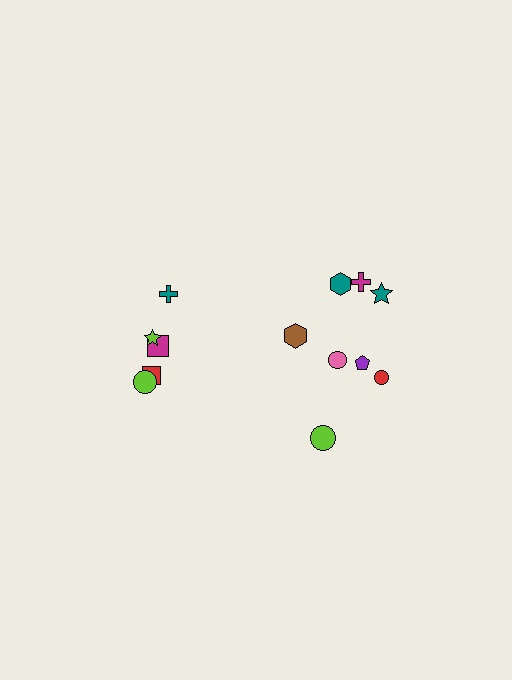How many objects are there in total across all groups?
There are 13 objects.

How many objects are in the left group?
There are 5 objects.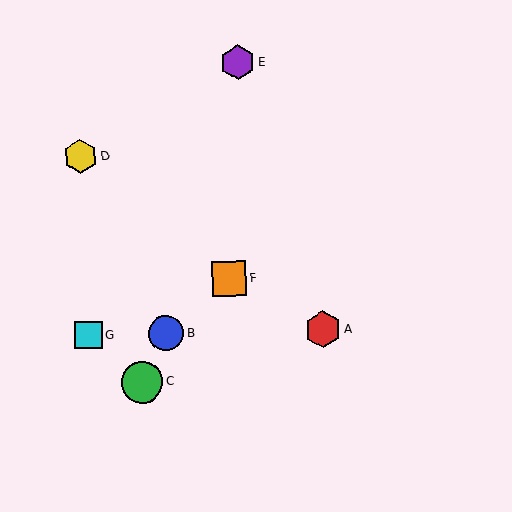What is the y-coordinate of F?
Object F is at y≈279.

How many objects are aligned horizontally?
3 objects (A, B, G) are aligned horizontally.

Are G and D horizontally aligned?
No, G is at y≈335 and D is at y≈156.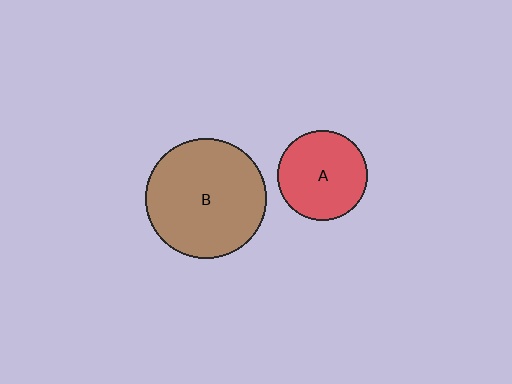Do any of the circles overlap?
No, none of the circles overlap.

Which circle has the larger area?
Circle B (brown).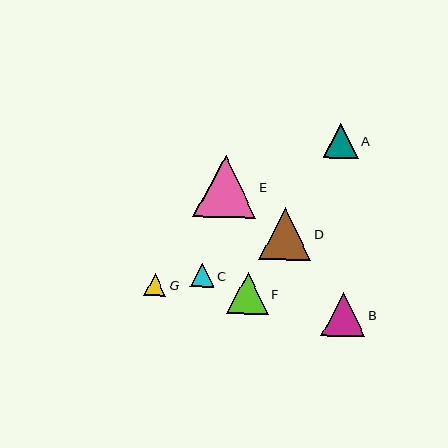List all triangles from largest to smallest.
From largest to smallest: E, D, B, F, A, C, G.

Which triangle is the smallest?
Triangle G is the smallest with a size of approximately 22 pixels.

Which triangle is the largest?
Triangle E is the largest with a size of approximately 63 pixels.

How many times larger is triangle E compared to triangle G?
Triangle E is approximately 2.8 times the size of triangle G.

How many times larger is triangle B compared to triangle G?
Triangle B is approximately 2.0 times the size of triangle G.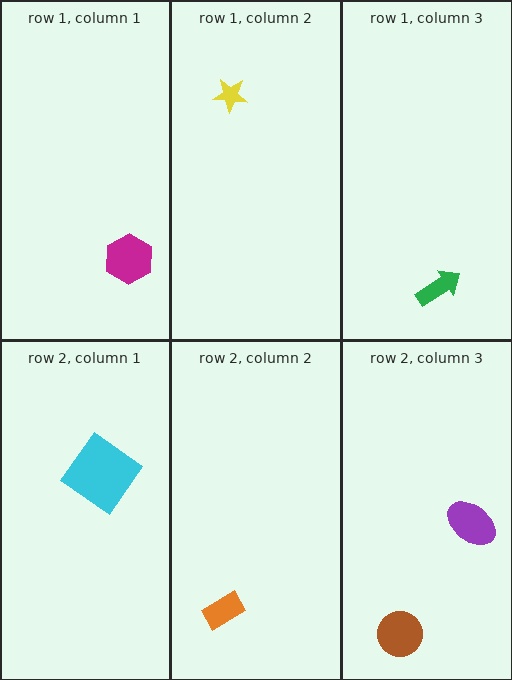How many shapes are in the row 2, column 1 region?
1.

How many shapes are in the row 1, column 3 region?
1.